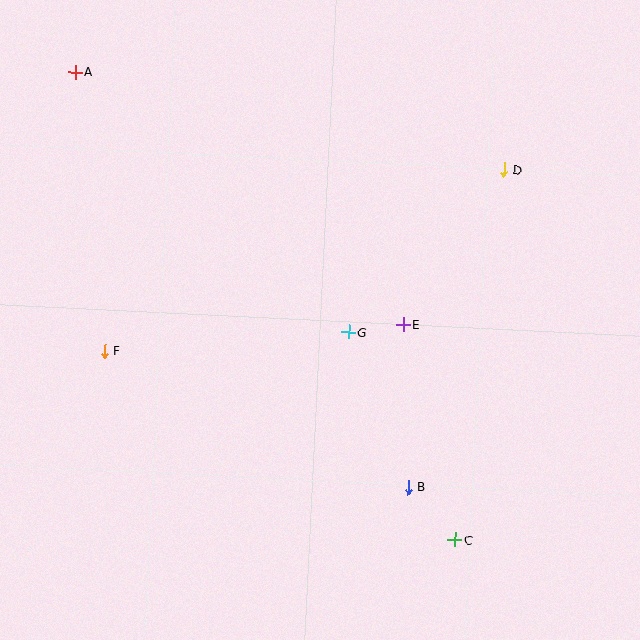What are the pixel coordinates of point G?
Point G is at (349, 332).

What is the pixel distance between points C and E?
The distance between C and E is 221 pixels.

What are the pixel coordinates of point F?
Point F is at (104, 351).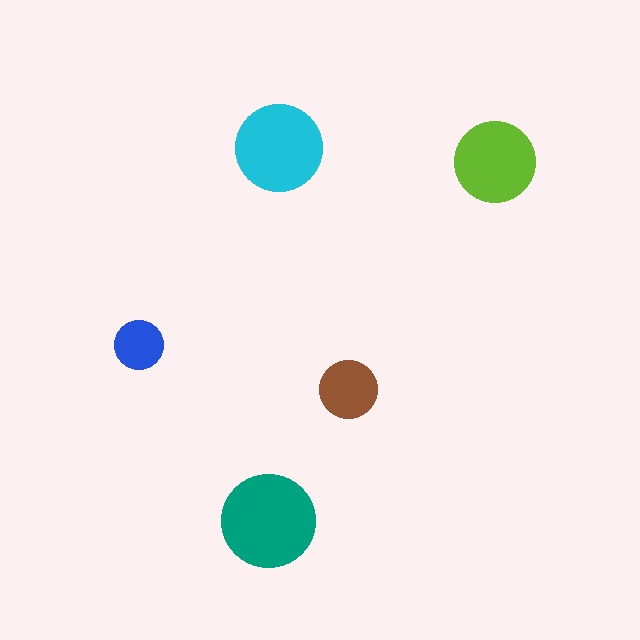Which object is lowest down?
The teal circle is bottommost.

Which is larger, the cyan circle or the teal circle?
The teal one.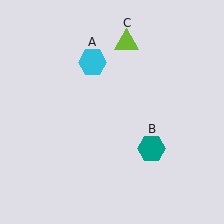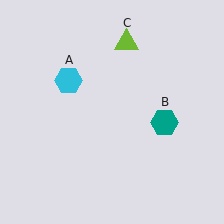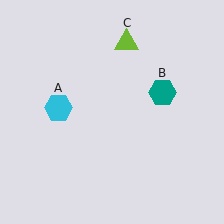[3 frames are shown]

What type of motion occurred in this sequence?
The cyan hexagon (object A), teal hexagon (object B) rotated counterclockwise around the center of the scene.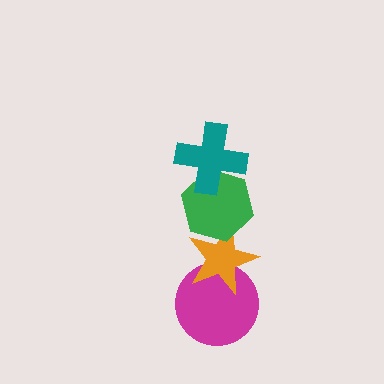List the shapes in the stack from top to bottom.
From top to bottom: the teal cross, the green hexagon, the orange star, the magenta circle.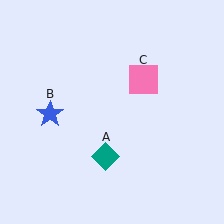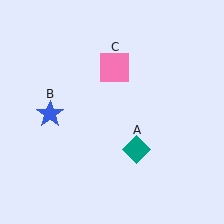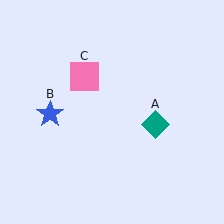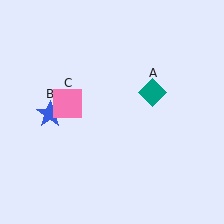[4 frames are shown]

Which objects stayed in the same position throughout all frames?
Blue star (object B) remained stationary.